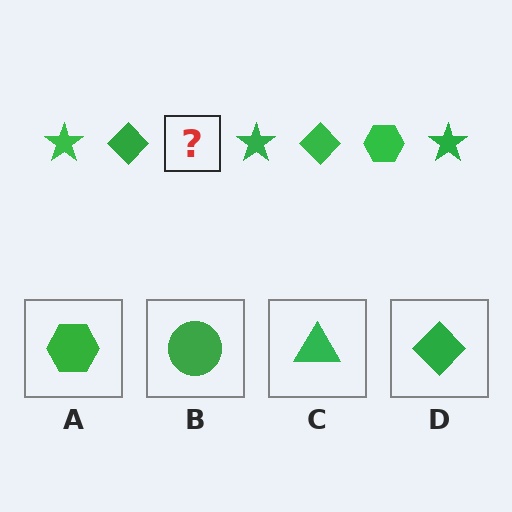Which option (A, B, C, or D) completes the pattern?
A.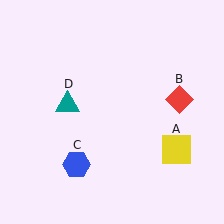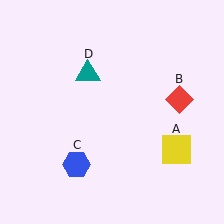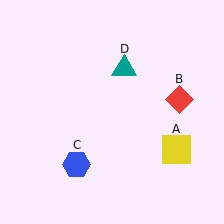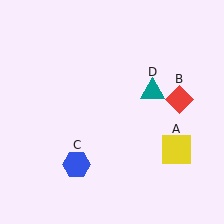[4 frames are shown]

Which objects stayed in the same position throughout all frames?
Yellow square (object A) and red diamond (object B) and blue hexagon (object C) remained stationary.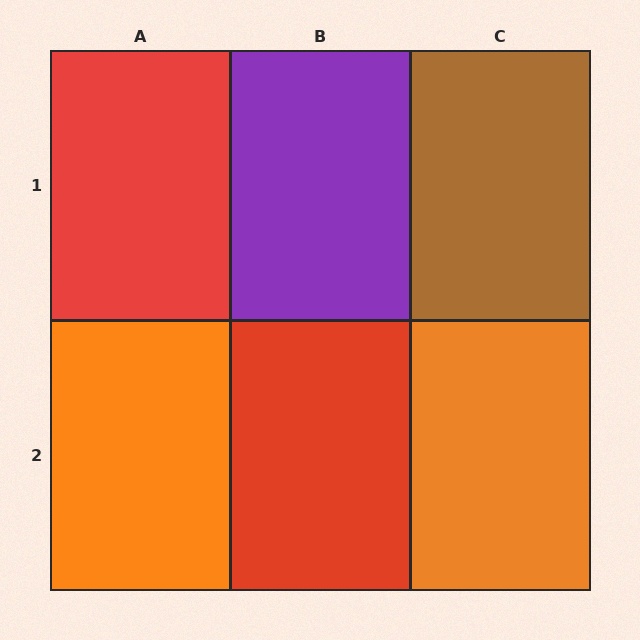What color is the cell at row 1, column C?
Brown.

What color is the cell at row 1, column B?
Purple.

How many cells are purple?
1 cell is purple.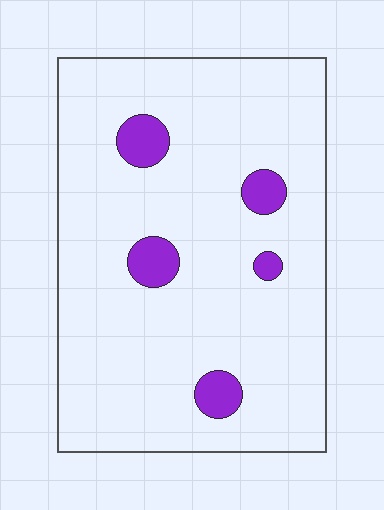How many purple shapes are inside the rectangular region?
5.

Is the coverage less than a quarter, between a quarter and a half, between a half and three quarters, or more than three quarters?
Less than a quarter.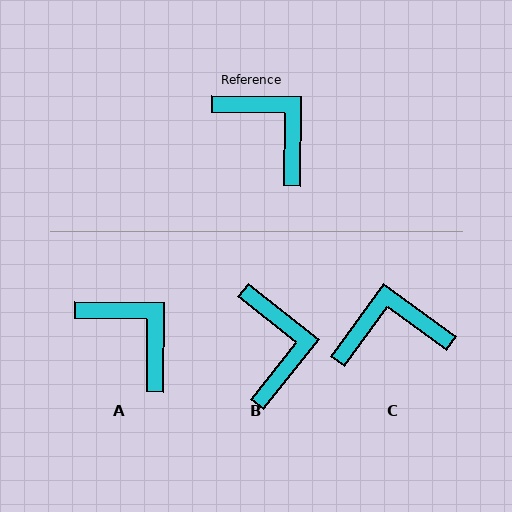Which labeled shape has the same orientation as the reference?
A.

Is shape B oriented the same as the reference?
No, it is off by about 38 degrees.